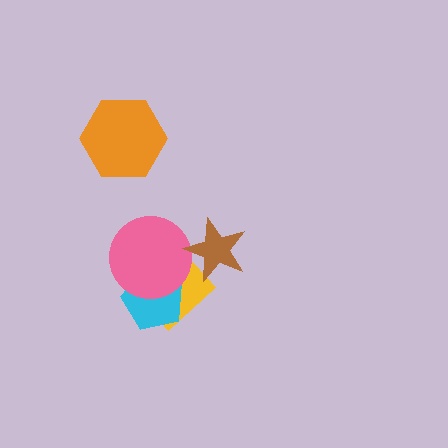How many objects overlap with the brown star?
2 objects overlap with the brown star.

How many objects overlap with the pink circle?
3 objects overlap with the pink circle.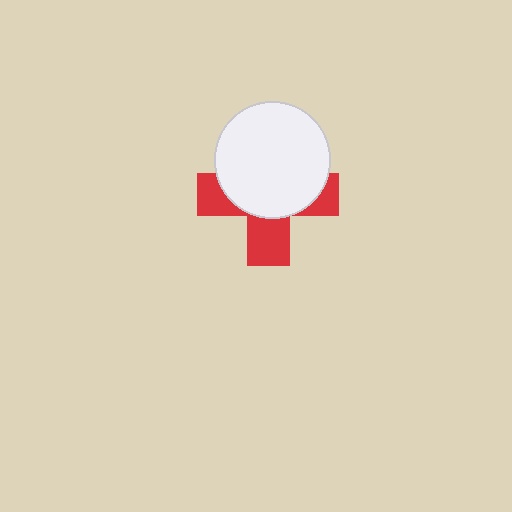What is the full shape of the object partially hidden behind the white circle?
The partially hidden object is a red cross.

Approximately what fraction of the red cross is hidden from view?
Roughly 59% of the red cross is hidden behind the white circle.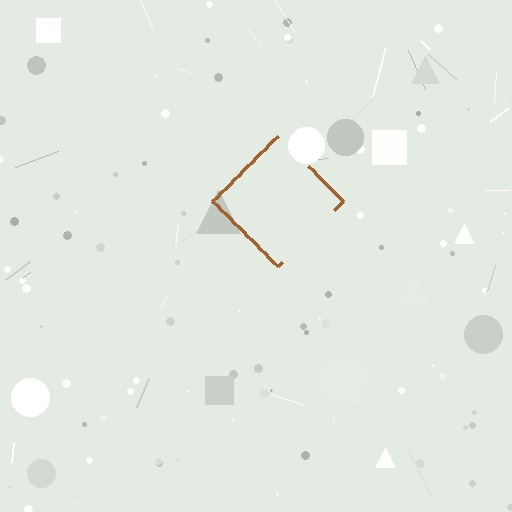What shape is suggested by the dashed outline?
The dashed outline suggests a diamond.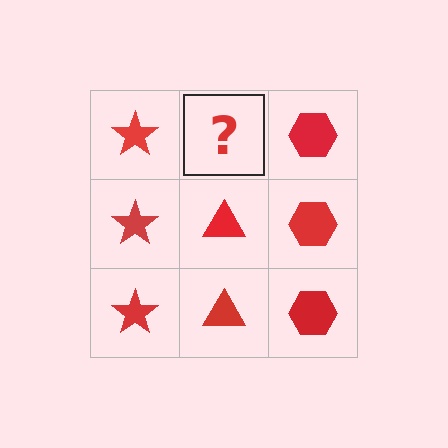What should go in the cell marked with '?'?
The missing cell should contain a red triangle.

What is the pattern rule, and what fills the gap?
The rule is that each column has a consistent shape. The gap should be filled with a red triangle.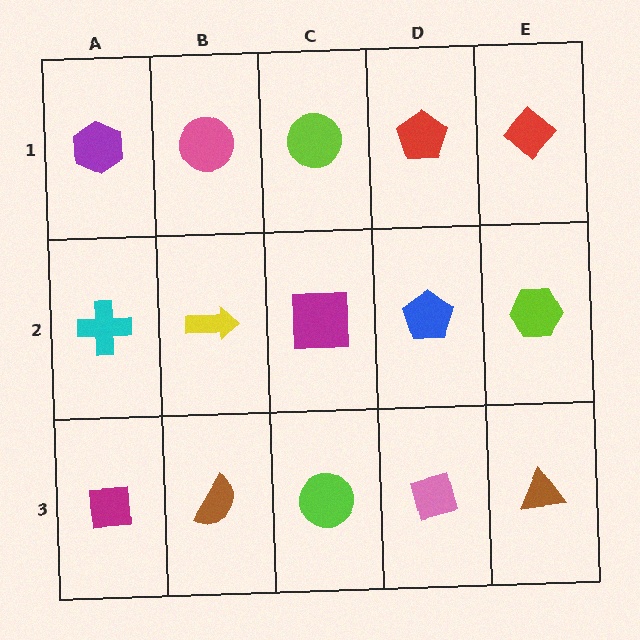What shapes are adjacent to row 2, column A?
A purple hexagon (row 1, column A), a magenta square (row 3, column A), a yellow arrow (row 2, column B).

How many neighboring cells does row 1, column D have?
3.